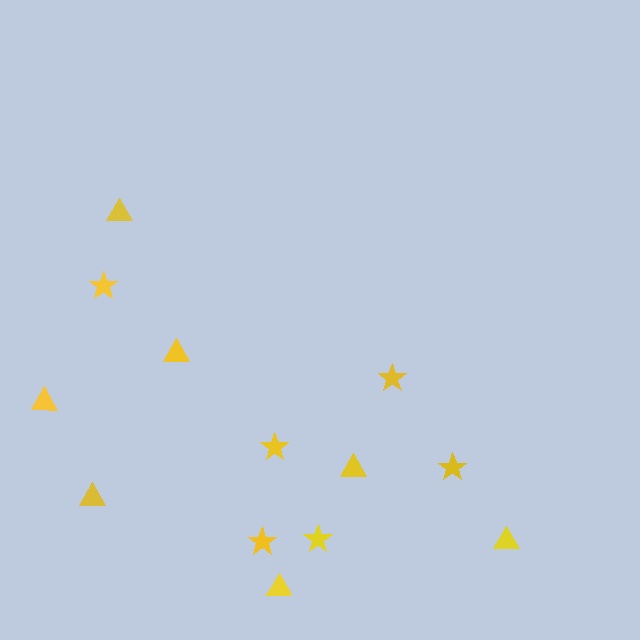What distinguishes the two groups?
There are 2 groups: one group of triangles (7) and one group of stars (6).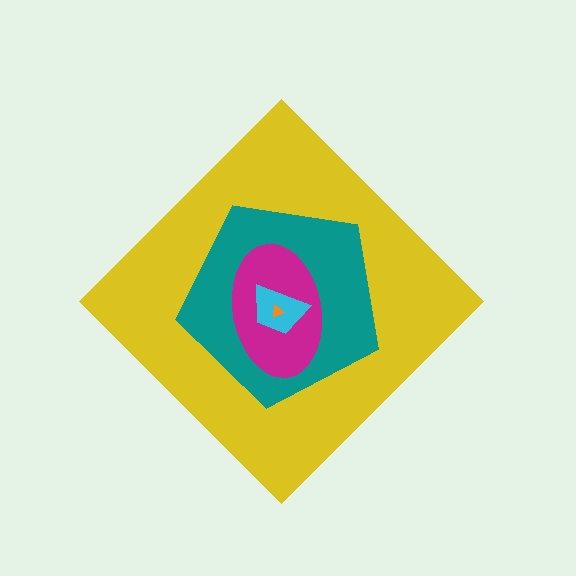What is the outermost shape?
The yellow diamond.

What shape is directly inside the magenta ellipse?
The cyan trapezoid.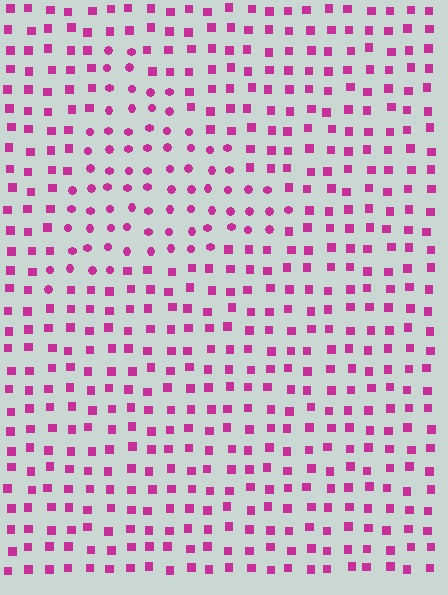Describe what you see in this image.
The image is filled with small magenta elements arranged in a uniform grid. A triangle-shaped region contains circles, while the surrounding area contains squares. The boundary is defined purely by the change in element shape.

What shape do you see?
I see a triangle.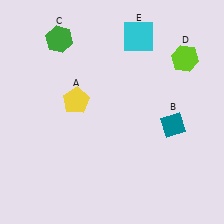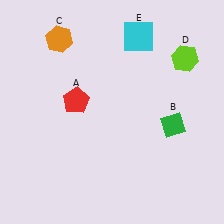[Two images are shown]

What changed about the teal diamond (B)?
In Image 1, B is teal. In Image 2, it changed to green.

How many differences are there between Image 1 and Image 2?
There are 3 differences between the two images.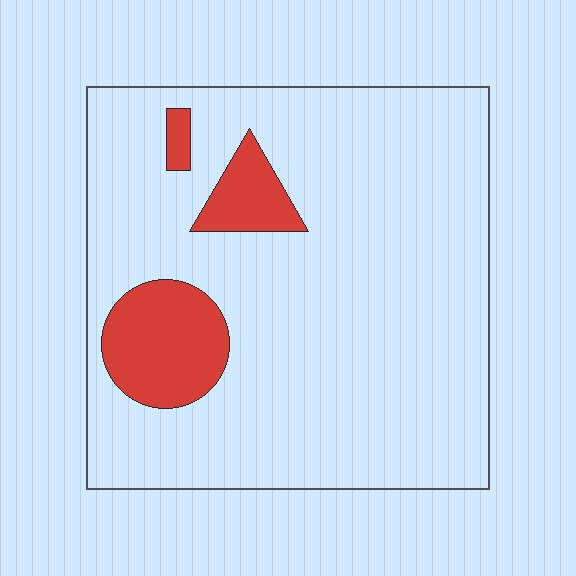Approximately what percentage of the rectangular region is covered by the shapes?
Approximately 15%.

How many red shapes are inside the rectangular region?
3.